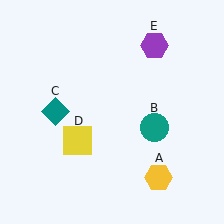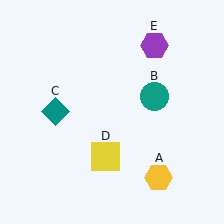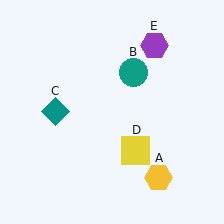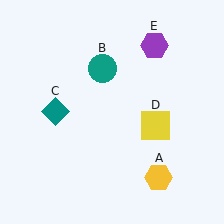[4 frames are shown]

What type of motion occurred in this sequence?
The teal circle (object B), yellow square (object D) rotated counterclockwise around the center of the scene.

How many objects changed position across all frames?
2 objects changed position: teal circle (object B), yellow square (object D).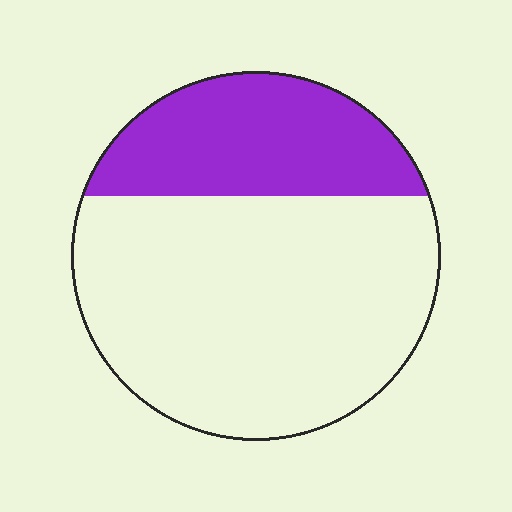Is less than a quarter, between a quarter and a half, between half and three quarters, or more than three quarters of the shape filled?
Between a quarter and a half.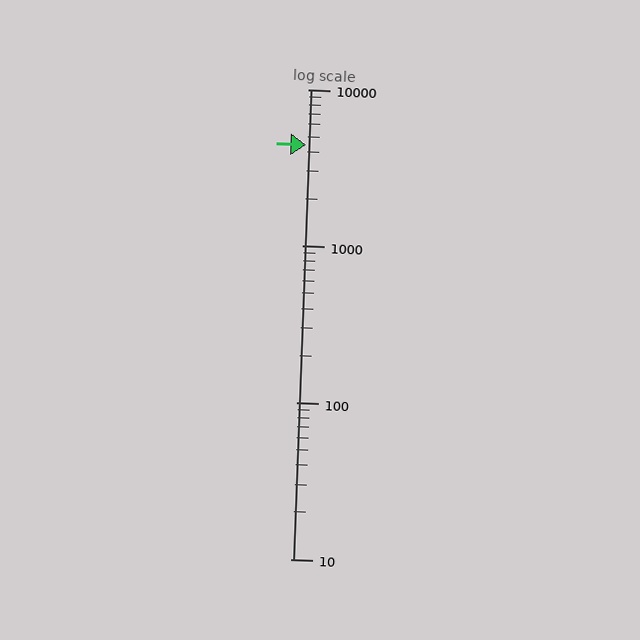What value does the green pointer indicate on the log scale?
The pointer indicates approximately 4400.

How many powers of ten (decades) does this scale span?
The scale spans 3 decades, from 10 to 10000.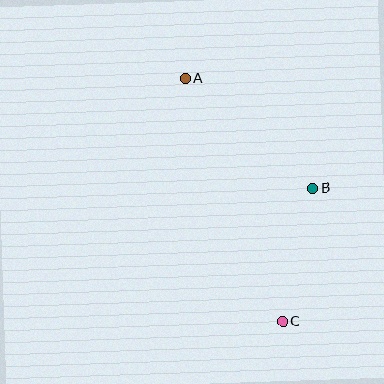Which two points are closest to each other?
Points B and C are closest to each other.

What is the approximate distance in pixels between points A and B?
The distance between A and B is approximately 168 pixels.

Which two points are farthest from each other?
Points A and C are farthest from each other.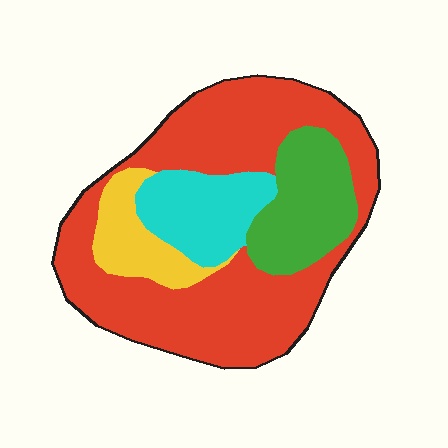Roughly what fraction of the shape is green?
Green takes up between a sixth and a third of the shape.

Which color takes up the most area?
Red, at roughly 60%.